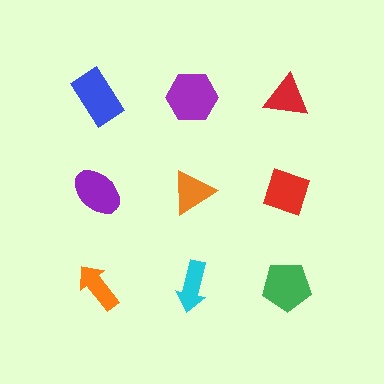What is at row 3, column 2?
A cyan arrow.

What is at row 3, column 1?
An orange arrow.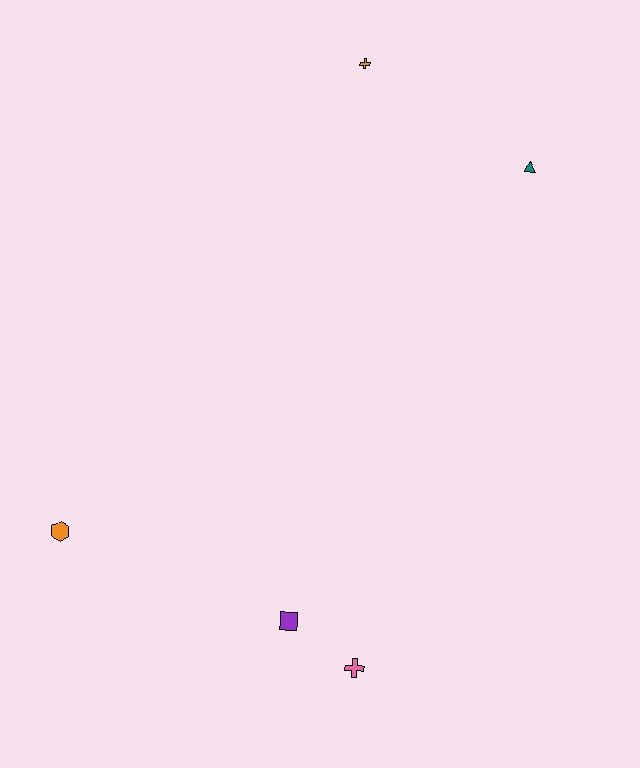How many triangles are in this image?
There is 1 triangle.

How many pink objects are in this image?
There is 1 pink object.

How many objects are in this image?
There are 5 objects.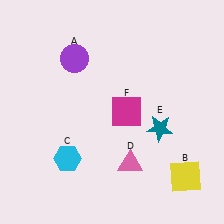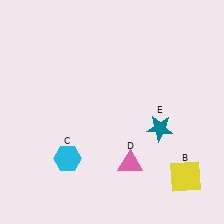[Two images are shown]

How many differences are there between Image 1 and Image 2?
There are 2 differences between the two images.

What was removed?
The magenta square (F), the purple circle (A) were removed in Image 2.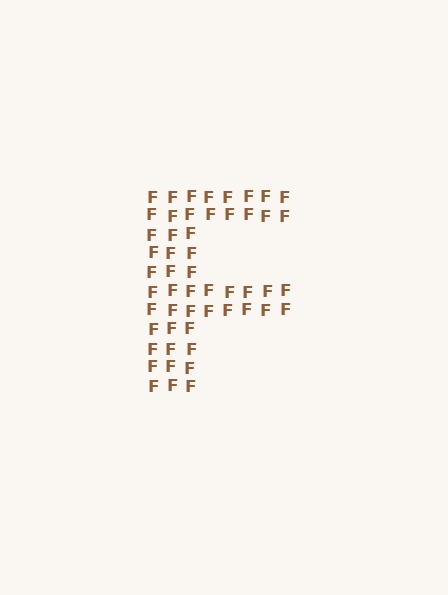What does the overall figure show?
The overall figure shows the letter F.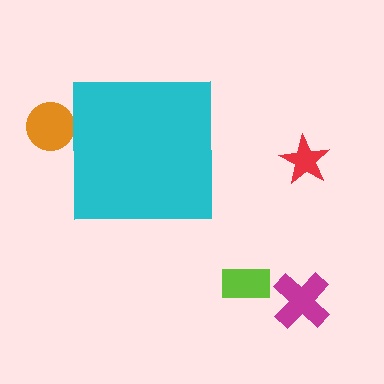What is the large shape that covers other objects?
A cyan square.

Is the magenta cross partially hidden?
No, the magenta cross is fully visible.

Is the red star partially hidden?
No, the red star is fully visible.